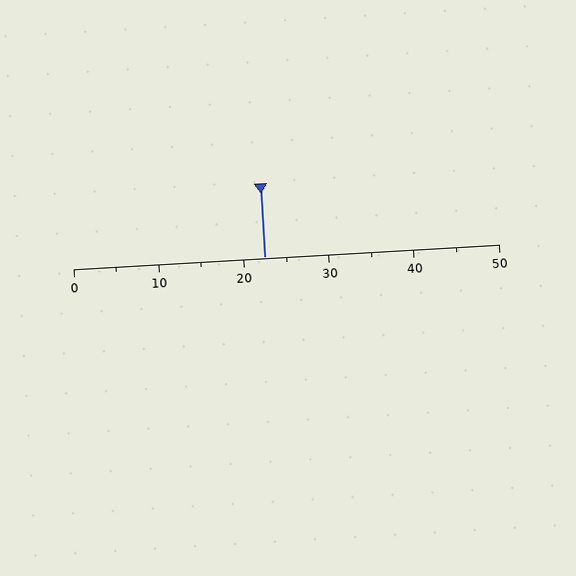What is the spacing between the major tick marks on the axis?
The major ticks are spaced 10 apart.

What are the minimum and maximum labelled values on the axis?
The axis runs from 0 to 50.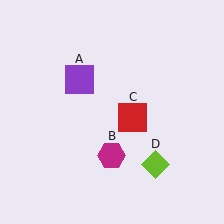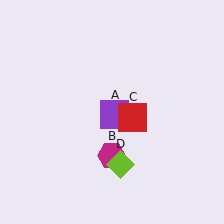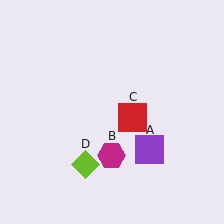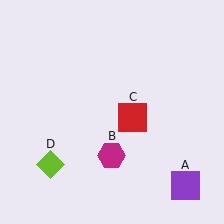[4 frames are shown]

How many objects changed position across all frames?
2 objects changed position: purple square (object A), lime diamond (object D).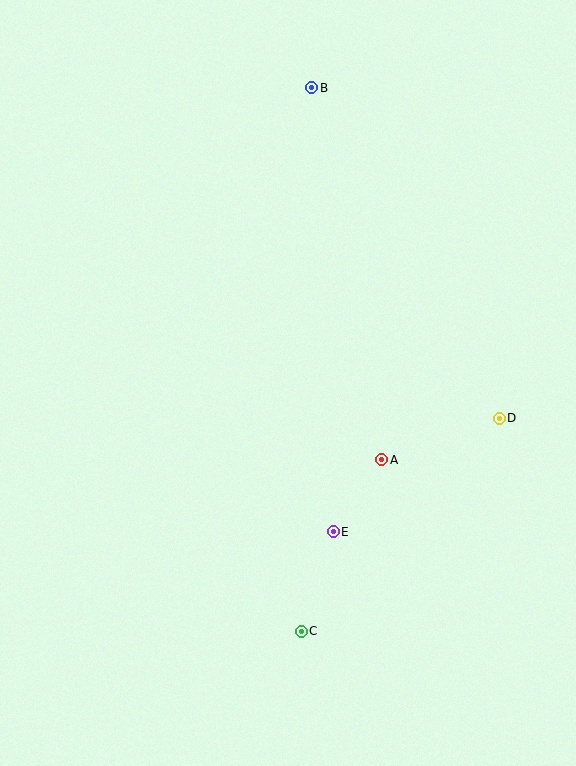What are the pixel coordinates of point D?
Point D is at (499, 418).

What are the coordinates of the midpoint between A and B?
The midpoint between A and B is at (347, 274).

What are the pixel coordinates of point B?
Point B is at (312, 88).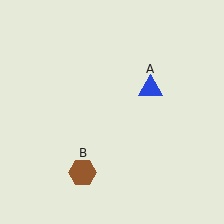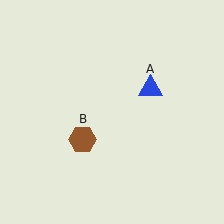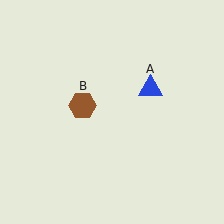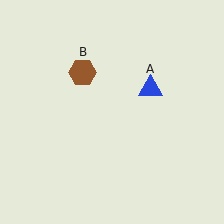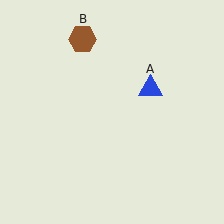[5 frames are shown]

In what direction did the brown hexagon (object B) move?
The brown hexagon (object B) moved up.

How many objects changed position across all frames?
1 object changed position: brown hexagon (object B).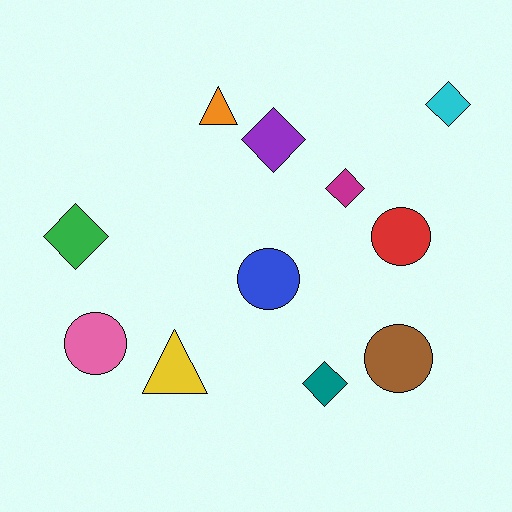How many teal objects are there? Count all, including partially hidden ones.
There is 1 teal object.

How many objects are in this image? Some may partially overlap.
There are 11 objects.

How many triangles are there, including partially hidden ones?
There are 2 triangles.